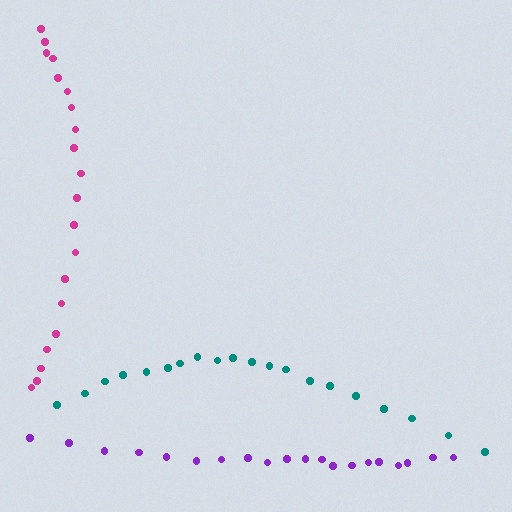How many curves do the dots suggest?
There are 3 distinct paths.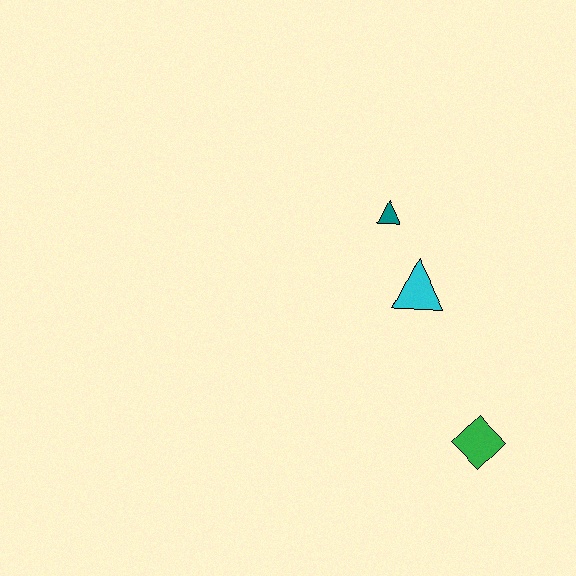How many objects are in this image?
There are 3 objects.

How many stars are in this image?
There are no stars.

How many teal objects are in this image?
There is 1 teal object.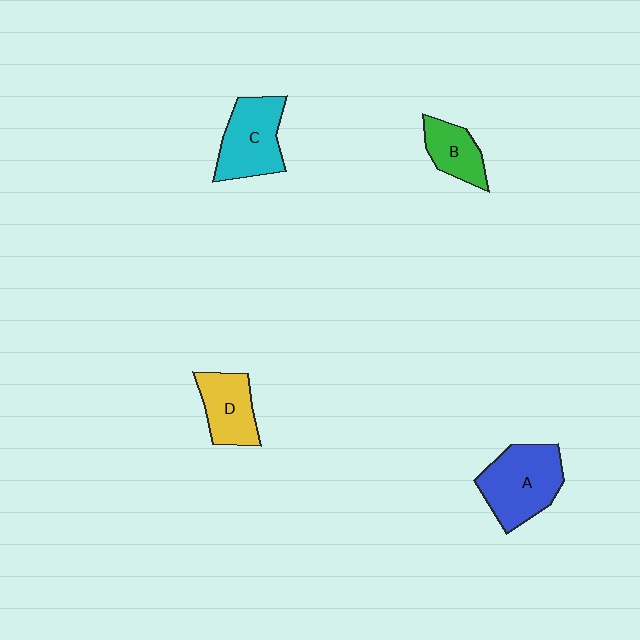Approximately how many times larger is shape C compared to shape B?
Approximately 1.6 times.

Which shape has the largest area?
Shape A (blue).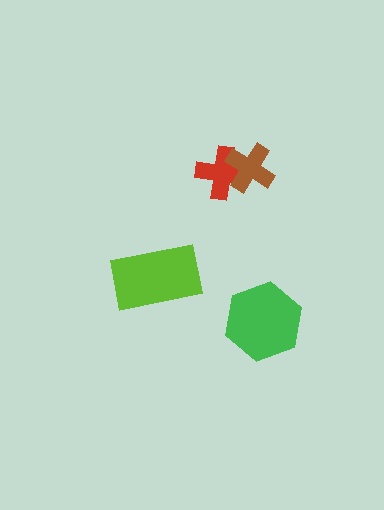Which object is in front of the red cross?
The brown cross is in front of the red cross.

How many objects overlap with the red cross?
1 object overlaps with the red cross.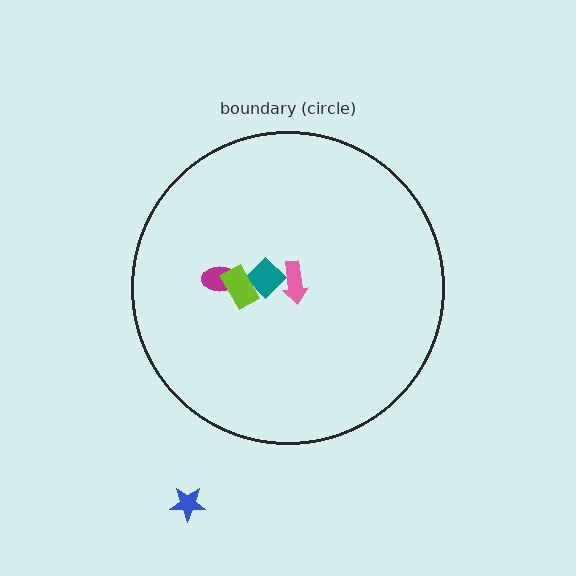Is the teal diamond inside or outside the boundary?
Inside.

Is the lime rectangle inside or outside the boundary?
Inside.